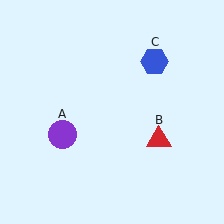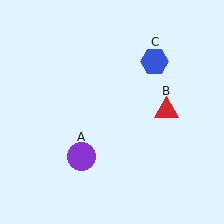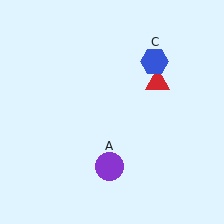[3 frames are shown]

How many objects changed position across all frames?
2 objects changed position: purple circle (object A), red triangle (object B).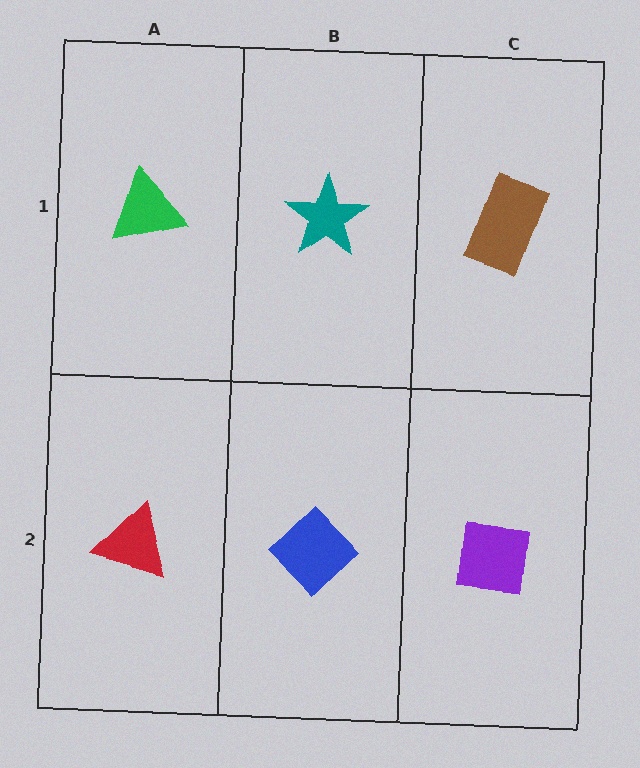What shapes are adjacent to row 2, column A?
A green triangle (row 1, column A), a blue diamond (row 2, column B).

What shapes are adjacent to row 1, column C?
A purple square (row 2, column C), a teal star (row 1, column B).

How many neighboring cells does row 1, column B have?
3.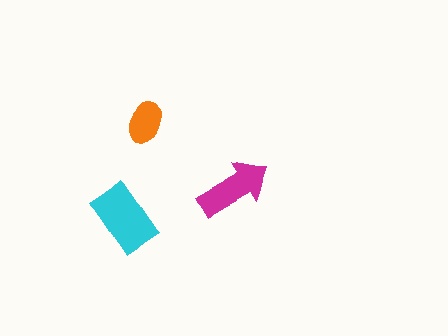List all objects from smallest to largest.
The orange ellipse, the magenta arrow, the cyan rectangle.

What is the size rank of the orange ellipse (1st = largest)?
3rd.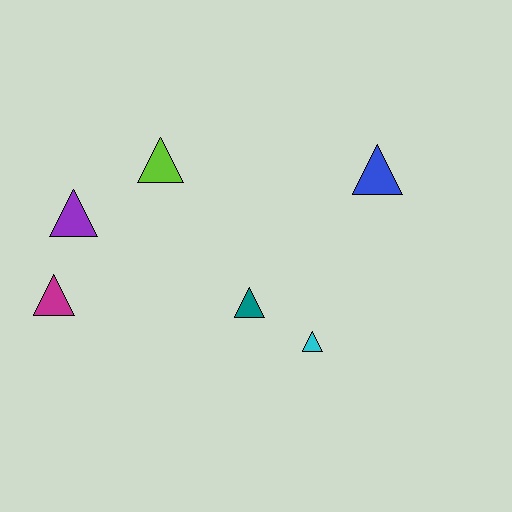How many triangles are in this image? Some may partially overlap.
There are 6 triangles.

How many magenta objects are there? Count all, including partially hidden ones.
There is 1 magenta object.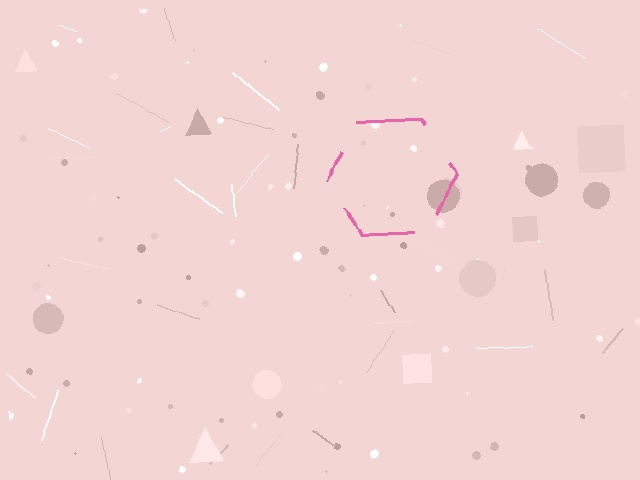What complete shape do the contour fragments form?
The contour fragments form a hexagon.